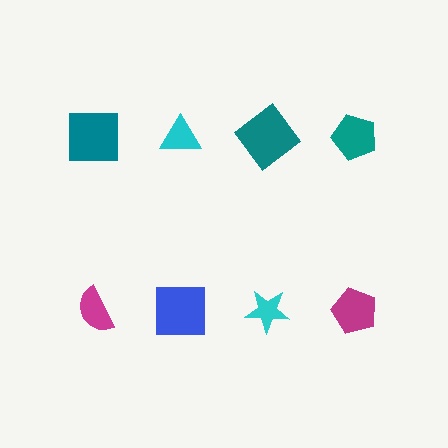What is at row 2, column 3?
A cyan star.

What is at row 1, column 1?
A teal square.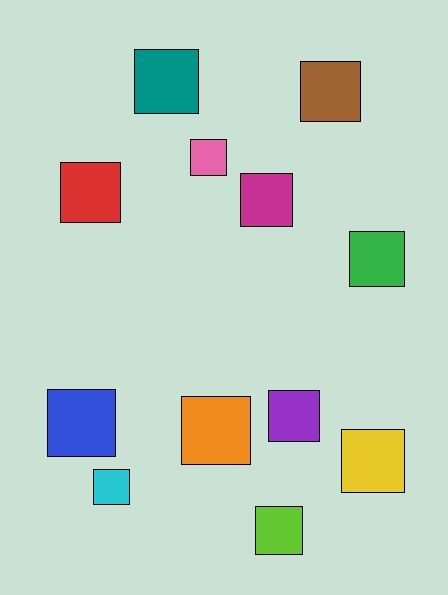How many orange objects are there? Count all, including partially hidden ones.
There is 1 orange object.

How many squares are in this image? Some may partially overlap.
There are 12 squares.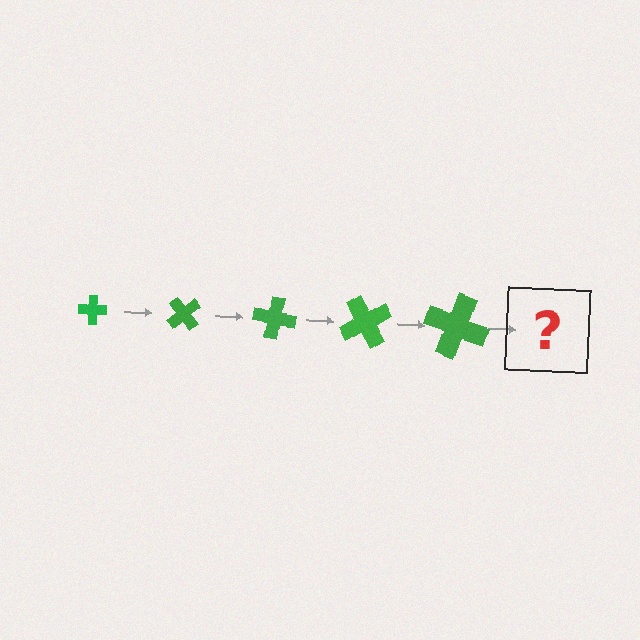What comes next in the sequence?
The next element should be a cross, larger than the previous one and rotated 250 degrees from the start.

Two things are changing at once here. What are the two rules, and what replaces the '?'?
The two rules are that the cross grows larger each step and it rotates 50 degrees each step. The '?' should be a cross, larger than the previous one and rotated 250 degrees from the start.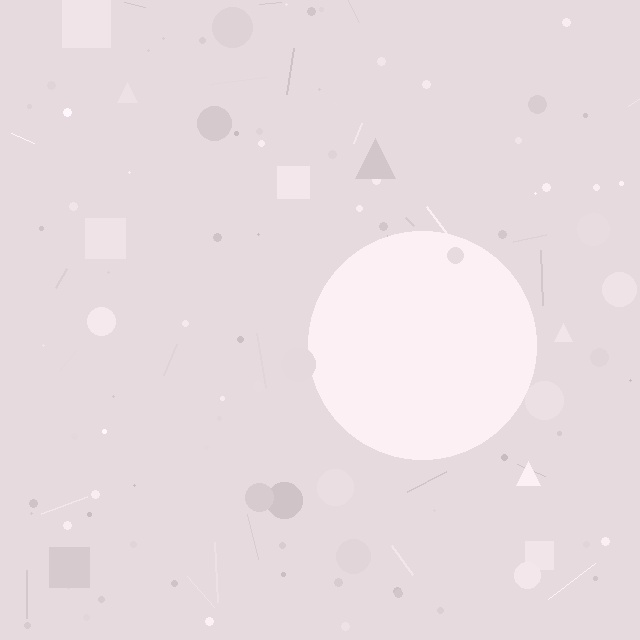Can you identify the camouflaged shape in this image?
The camouflaged shape is a circle.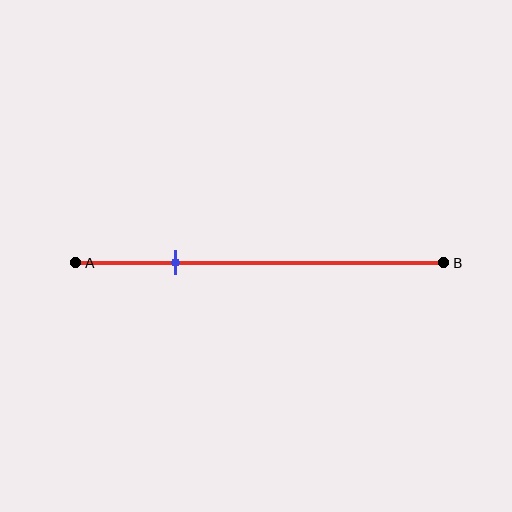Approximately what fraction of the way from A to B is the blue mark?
The blue mark is approximately 25% of the way from A to B.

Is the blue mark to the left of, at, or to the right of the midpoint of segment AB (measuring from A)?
The blue mark is to the left of the midpoint of segment AB.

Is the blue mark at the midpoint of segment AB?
No, the mark is at about 25% from A, not at the 50% midpoint.